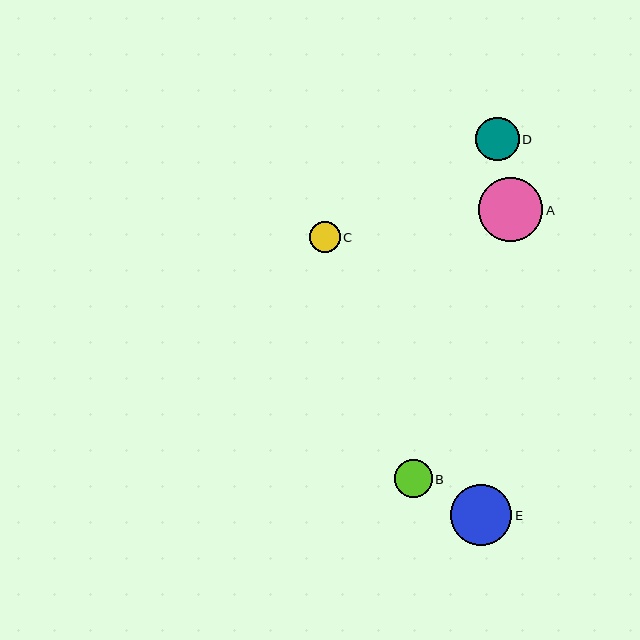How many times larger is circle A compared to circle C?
Circle A is approximately 2.1 times the size of circle C.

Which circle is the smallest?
Circle C is the smallest with a size of approximately 31 pixels.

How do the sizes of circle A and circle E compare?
Circle A and circle E are approximately the same size.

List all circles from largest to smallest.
From largest to smallest: A, E, D, B, C.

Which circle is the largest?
Circle A is the largest with a size of approximately 64 pixels.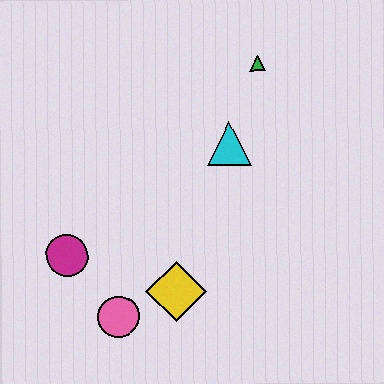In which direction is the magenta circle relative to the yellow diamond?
The magenta circle is to the left of the yellow diamond.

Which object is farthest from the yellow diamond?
The green triangle is farthest from the yellow diamond.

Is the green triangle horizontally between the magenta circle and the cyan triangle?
No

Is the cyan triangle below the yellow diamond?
No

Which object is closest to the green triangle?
The cyan triangle is closest to the green triangle.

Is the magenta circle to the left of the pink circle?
Yes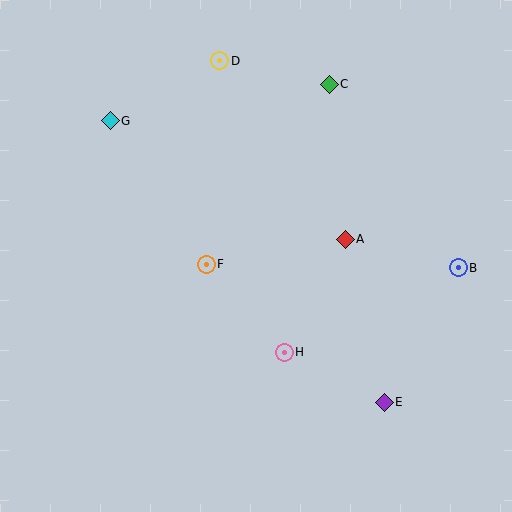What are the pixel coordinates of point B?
Point B is at (458, 268).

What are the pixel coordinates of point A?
Point A is at (345, 239).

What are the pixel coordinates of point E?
Point E is at (384, 402).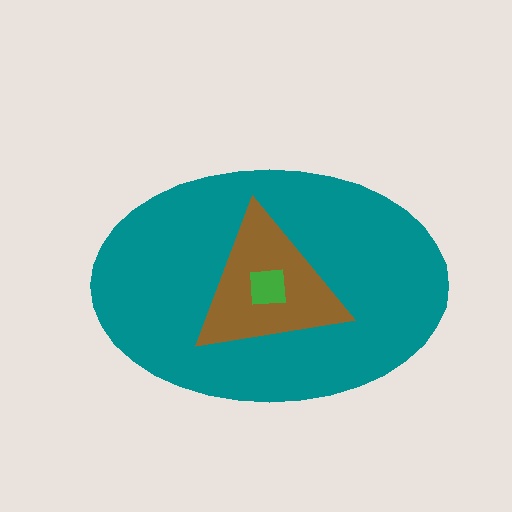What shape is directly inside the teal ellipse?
The brown triangle.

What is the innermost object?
The green square.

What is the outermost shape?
The teal ellipse.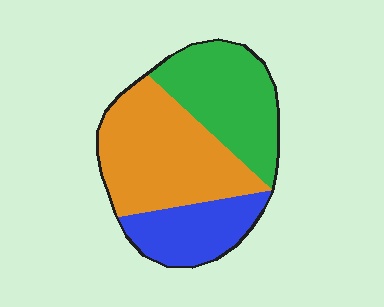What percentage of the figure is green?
Green covers about 35% of the figure.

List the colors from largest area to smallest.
From largest to smallest: orange, green, blue.